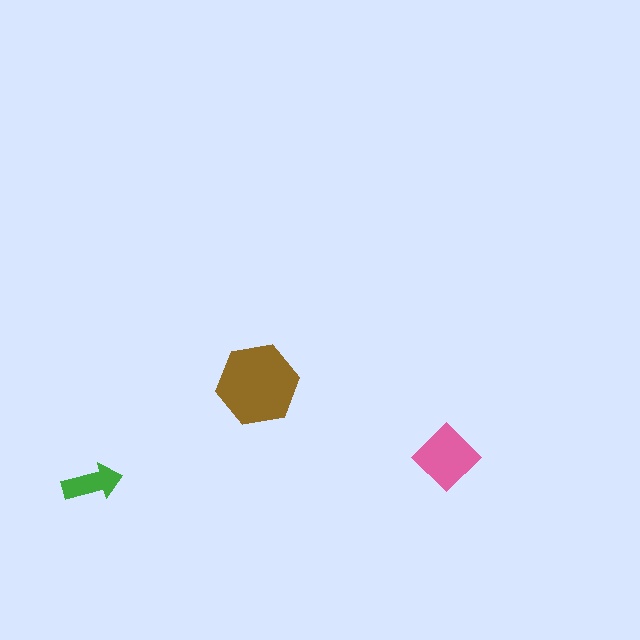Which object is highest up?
The brown hexagon is topmost.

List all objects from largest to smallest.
The brown hexagon, the pink diamond, the green arrow.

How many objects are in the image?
There are 3 objects in the image.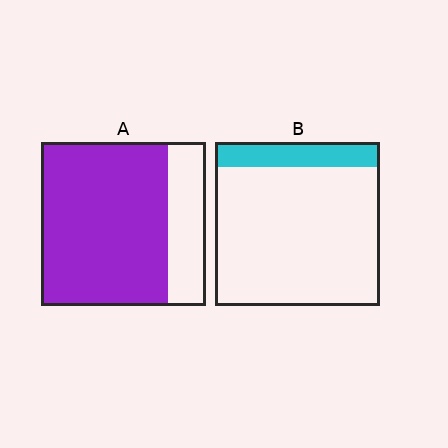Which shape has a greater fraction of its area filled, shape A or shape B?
Shape A.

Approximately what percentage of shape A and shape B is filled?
A is approximately 75% and B is approximately 15%.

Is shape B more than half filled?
No.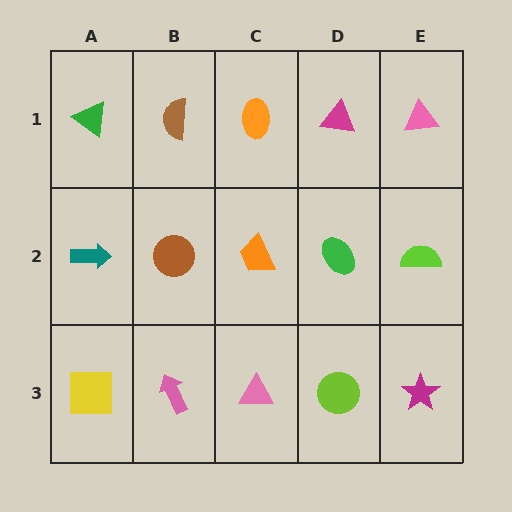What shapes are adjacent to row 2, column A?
A green triangle (row 1, column A), a yellow square (row 3, column A), a brown circle (row 2, column B).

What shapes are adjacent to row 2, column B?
A brown semicircle (row 1, column B), a pink arrow (row 3, column B), a teal arrow (row 2, column A), an orange trapezoid (row 2, column C).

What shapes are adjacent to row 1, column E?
A lime semicircle (row 2, column E), a magenta triangle (row 1, column D).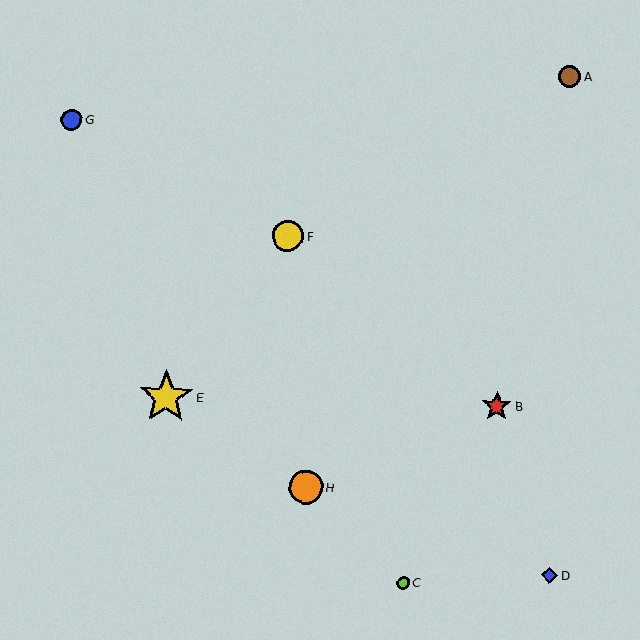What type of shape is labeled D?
Shape D is a blue diamond.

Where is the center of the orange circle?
The center of the orange circle is at (306, 487).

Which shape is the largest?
The yellow star (labeled E) is the largest.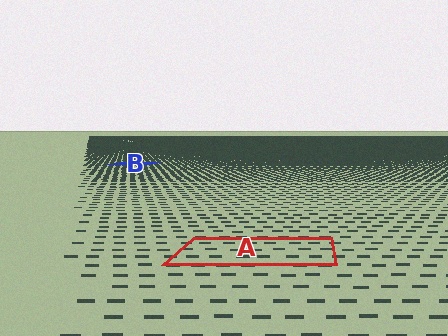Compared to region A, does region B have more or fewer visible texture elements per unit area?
Region B has more texture elements per unit area — they are packed more densely because it is farther away.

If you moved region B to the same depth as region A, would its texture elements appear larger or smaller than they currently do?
They would appear larger. At a closer depth, the same texture elements are projected at a bigger on-screen size.